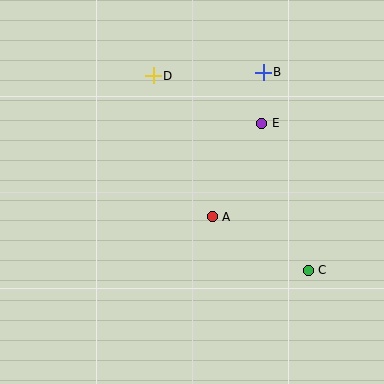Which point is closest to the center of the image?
Point A at (212, 217) is closest to the center.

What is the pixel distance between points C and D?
The distance between C and D is 249 pixels.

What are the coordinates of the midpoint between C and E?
The midpoint between C and E is at (285, 197).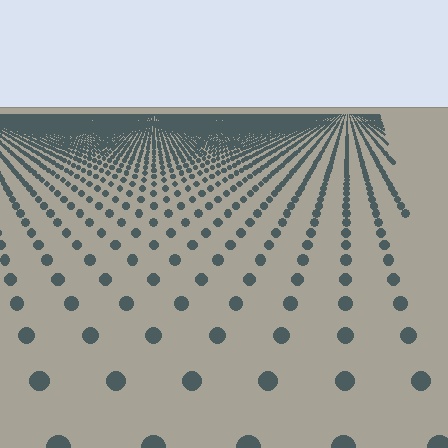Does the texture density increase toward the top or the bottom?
Density increases toward the top.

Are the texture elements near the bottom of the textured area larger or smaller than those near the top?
Larger. Near the bottom, elements are closer to the viewer and appear at a bigger on-screen size.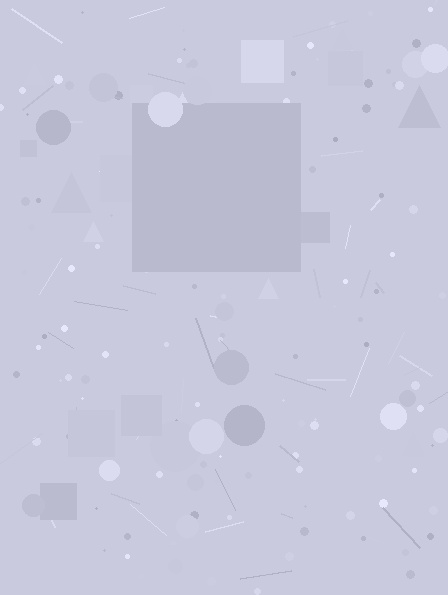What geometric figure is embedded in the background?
A square is embedded in the background.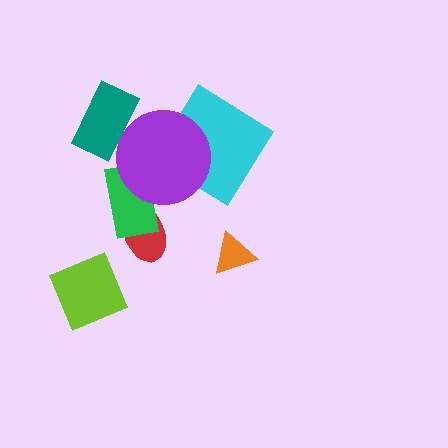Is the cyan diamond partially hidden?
Yes, it is partially covered by another shape.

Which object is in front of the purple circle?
The teal rectangle is in front of the purple circle.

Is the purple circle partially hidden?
Yes, it is partially covered by another shape.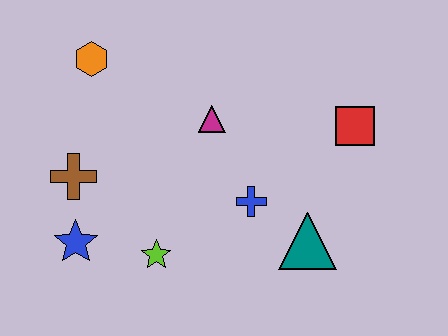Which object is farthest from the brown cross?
The red square is farthest from the brown cross.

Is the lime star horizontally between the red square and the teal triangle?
No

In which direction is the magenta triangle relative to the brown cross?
The magenta triangle is to the right of the brown cross.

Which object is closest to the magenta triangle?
The blue cross is closest to the magenta triangle.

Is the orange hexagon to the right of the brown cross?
Yes